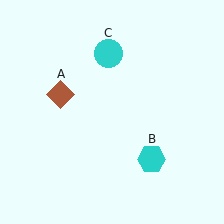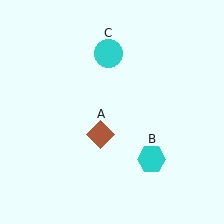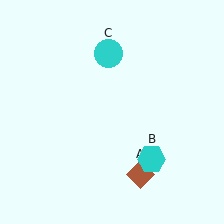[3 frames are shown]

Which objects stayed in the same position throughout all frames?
Cyan hexagon (object B) and cyan circle (object C) remained stationary.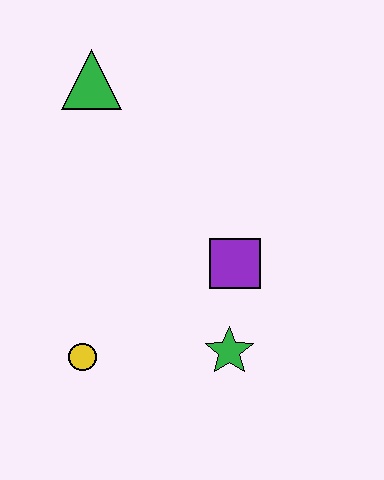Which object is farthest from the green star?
The green triangle is farthest from the green star.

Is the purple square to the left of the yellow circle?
No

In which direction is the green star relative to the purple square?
The green star is below the purple square.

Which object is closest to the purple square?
The green star is closest to the purple square.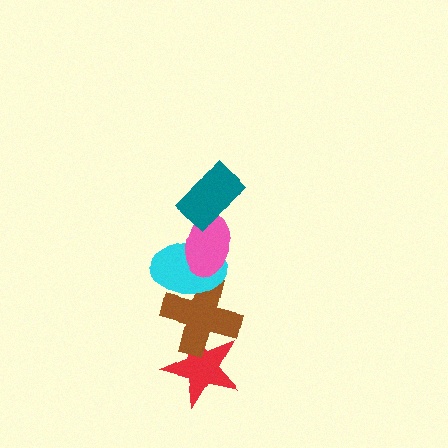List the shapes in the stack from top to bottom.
From top to bottom: the teal rectangle, the pink ellipse, the cyan ellipse, the brown cross, the red star.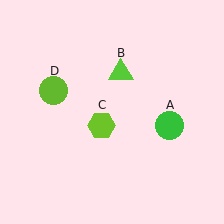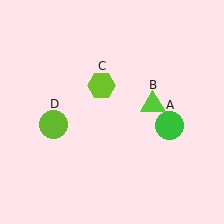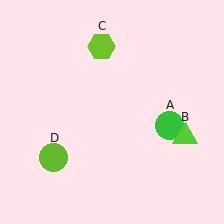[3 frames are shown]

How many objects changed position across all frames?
3 objects changed position: lime triangle (object B), lime hexagon (object C), lime circle (object D).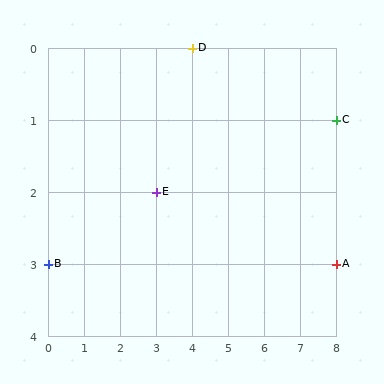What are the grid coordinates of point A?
Point A is at grid coordinates (8, 3).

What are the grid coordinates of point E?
Point E is at grid coordinates (3, 2).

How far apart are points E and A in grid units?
Points E and A are 5 columns and 1 row apart (about 5.1 grid units diagonally).